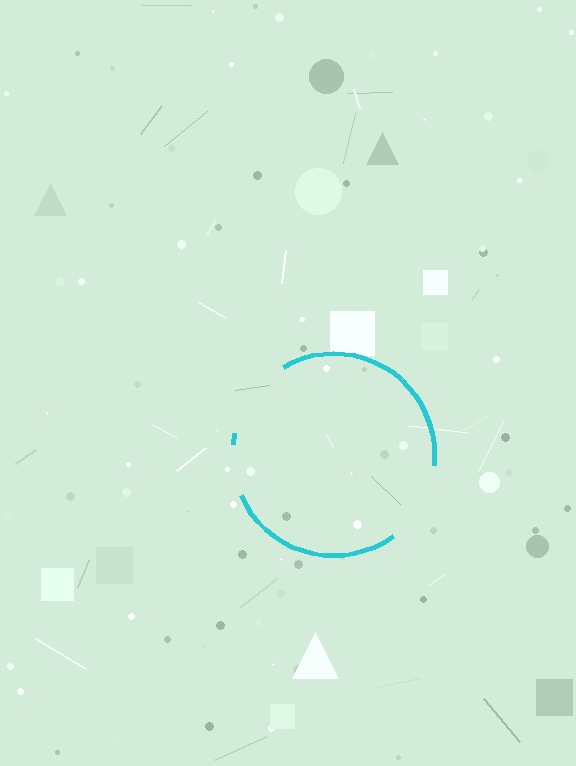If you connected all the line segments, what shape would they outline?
They would outline a circle.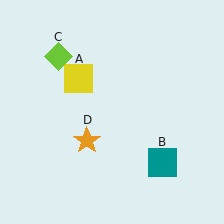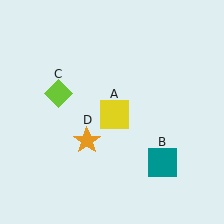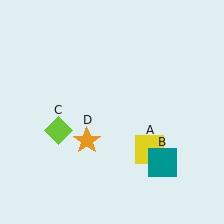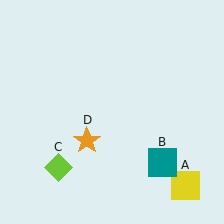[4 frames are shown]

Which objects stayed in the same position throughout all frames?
Teal square (object B) and orange star (object D) remained stationary.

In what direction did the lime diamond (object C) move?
The lime diamond (object C) moved down.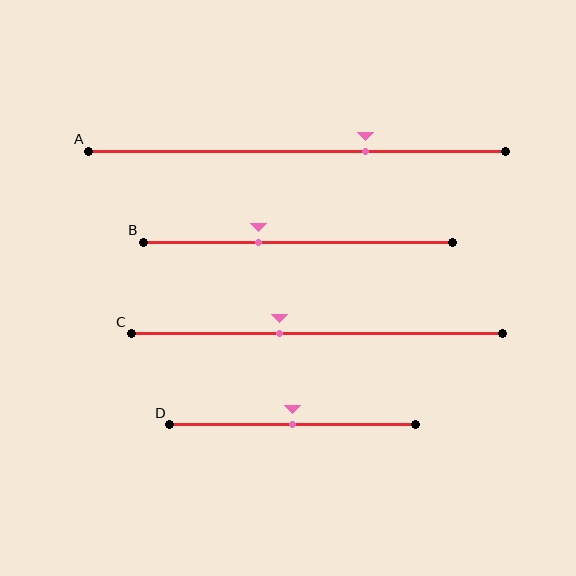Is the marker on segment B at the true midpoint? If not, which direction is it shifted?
No, the marker on segment B is shifted to the left by about 13% of the segment length.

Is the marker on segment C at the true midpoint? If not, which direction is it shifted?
No, the marker on segment C is shifted to the left by about 10% of the segment length.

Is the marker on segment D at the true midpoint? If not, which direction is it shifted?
Yes, the marker on segment D is at the true midpoint.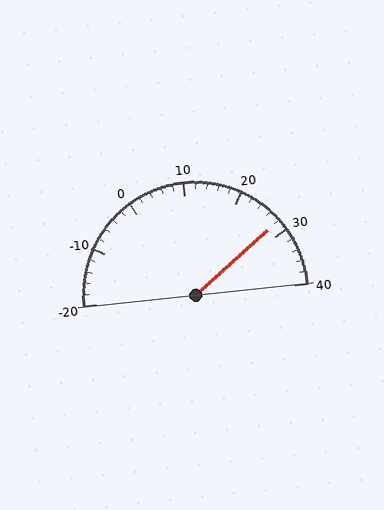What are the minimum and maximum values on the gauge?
The gauge ranges from -20 to 40.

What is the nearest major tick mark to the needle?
The nearest major tick mark is 30.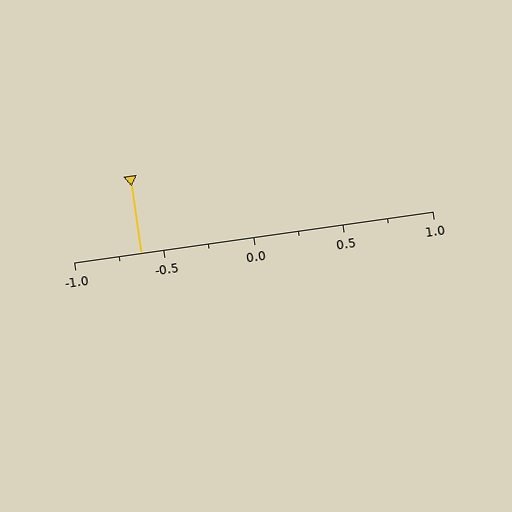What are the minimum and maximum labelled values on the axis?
The axis runs from -1.0 to 1.0.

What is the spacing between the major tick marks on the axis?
The major ticks are spaced 0.5 apart.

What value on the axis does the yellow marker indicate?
The marker indicates approximately -0.62.